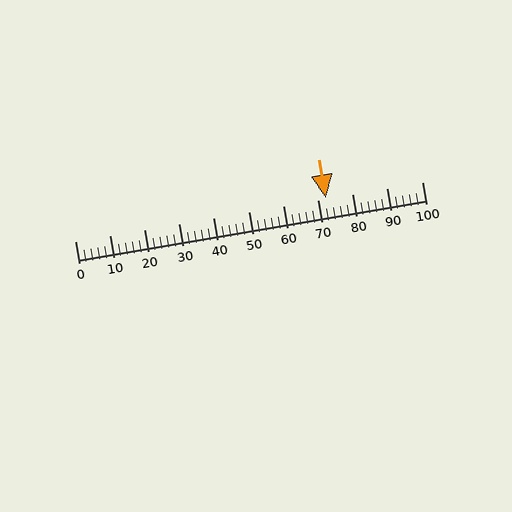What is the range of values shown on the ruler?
The ruler shows values from 0 to 100.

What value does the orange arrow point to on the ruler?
The orange arrow points to approximately 72.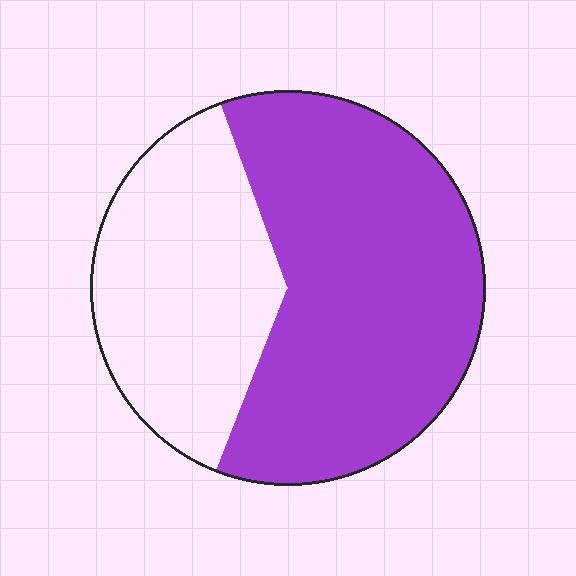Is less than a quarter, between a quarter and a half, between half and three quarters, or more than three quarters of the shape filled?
Between half and three quarters.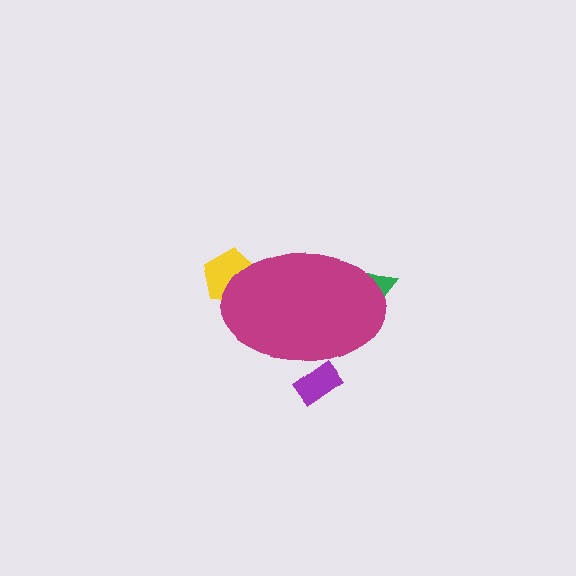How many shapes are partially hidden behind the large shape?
3 shapes are partially hidden.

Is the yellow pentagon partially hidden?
Yes, the yellow pentagon is partially hidden behind the magenta ellipse.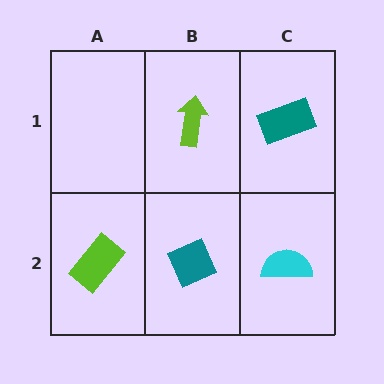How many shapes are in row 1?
2 shapes.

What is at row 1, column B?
A lime arrow.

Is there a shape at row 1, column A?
No, that cell is empty.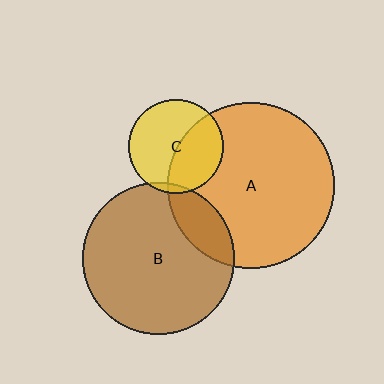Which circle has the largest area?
Circle A (orange).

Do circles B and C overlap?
Yes.